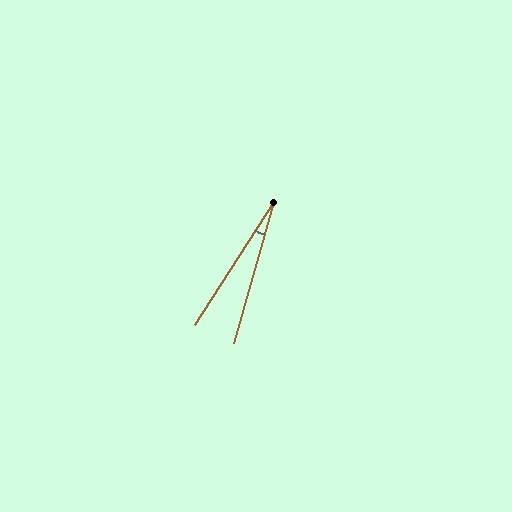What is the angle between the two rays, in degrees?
Approximately 17 degrees.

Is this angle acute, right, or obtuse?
It is acute.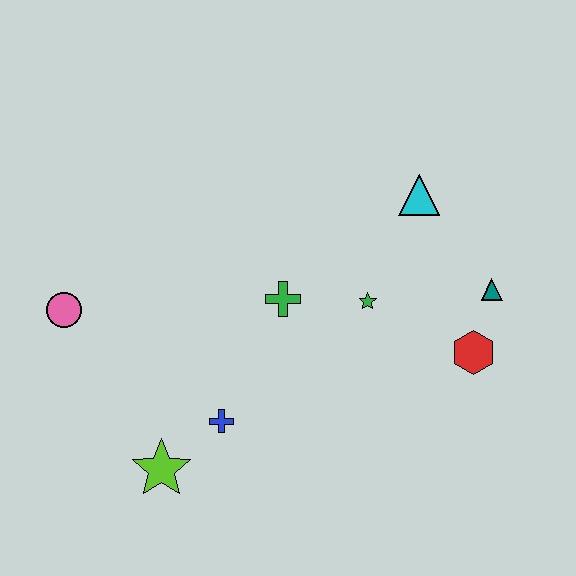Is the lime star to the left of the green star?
Yes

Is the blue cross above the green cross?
No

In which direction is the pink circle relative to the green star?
The pink circle is to the left of the green star.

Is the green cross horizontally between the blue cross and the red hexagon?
Yes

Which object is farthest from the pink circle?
The teal triangle is farthest from the pink circle.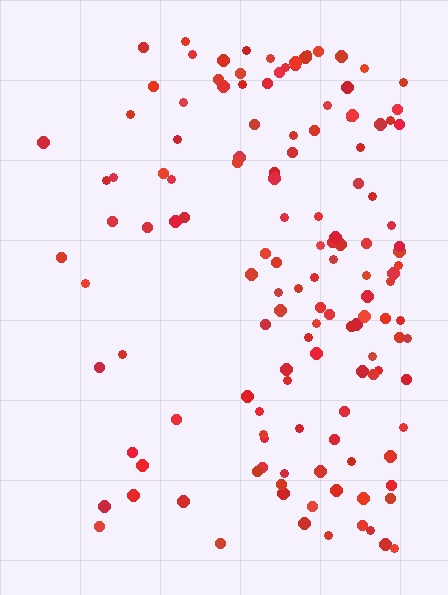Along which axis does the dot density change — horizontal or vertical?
Horizontal.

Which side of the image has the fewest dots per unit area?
The left.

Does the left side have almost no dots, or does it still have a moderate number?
Still a moderate number, just noticeably fewer than the right.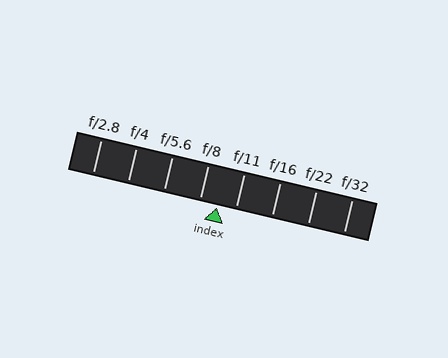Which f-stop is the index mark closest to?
The index mark is closest to f/8.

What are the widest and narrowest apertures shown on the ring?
The widest aperture shown is f/2.8 and the narrowest is f/32.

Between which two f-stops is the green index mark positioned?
The index mark is between f/8 and f/11.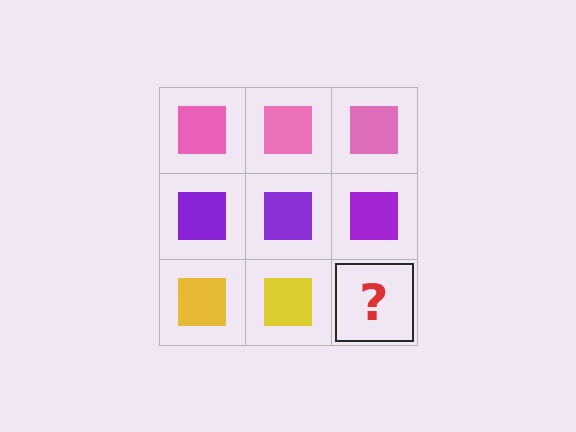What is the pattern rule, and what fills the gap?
The rule is that each row has a consistent color. The gap should be filled with a yellow square.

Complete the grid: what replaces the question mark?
The question mark should be replaced with a yellow square.